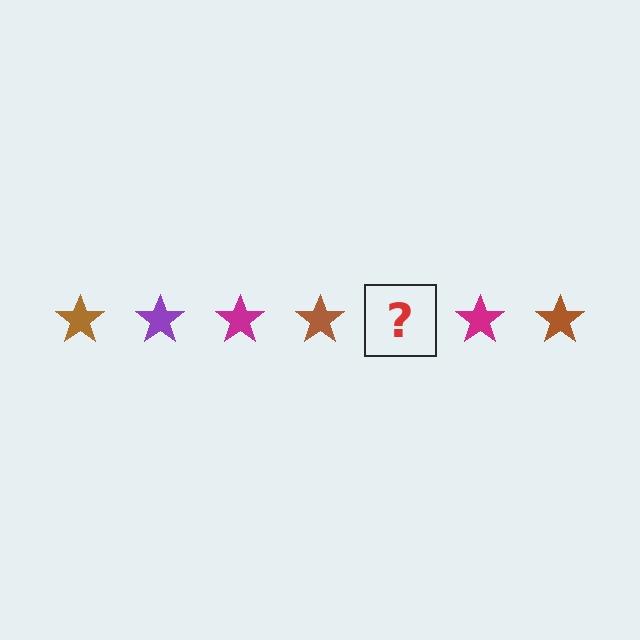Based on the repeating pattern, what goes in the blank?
The blank should be a purple star.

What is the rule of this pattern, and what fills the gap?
The rule is that the pattern cycles through brown, purple, magenta stars. The gap should be filled with a purple star.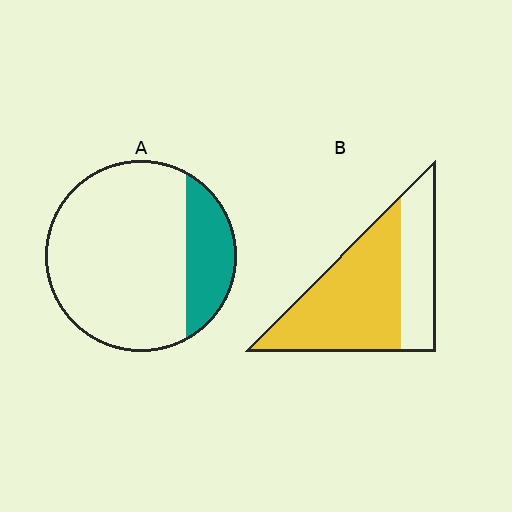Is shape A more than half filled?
No.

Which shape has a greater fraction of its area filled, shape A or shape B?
Shape B.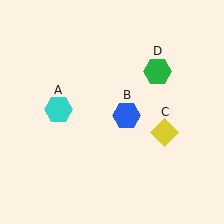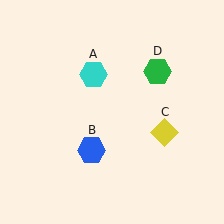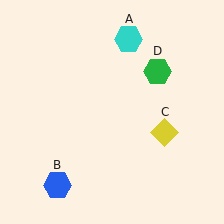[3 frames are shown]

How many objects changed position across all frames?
2 objects changed position: cyan hexagon (object A), blue hexagon (object B).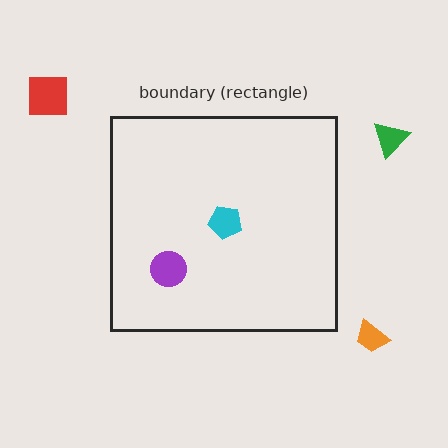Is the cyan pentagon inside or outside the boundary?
Inside.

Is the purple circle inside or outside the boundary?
Inside.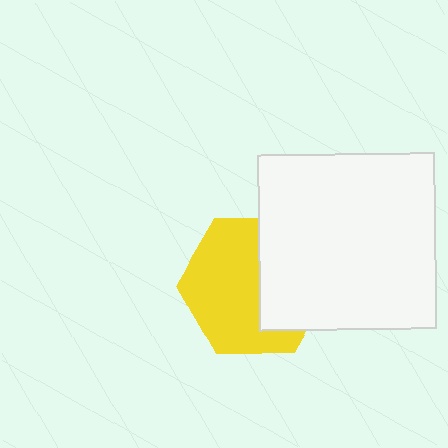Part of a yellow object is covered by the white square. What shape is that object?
It is a hexagon.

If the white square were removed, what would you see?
You would see the complete yellow hexagon.